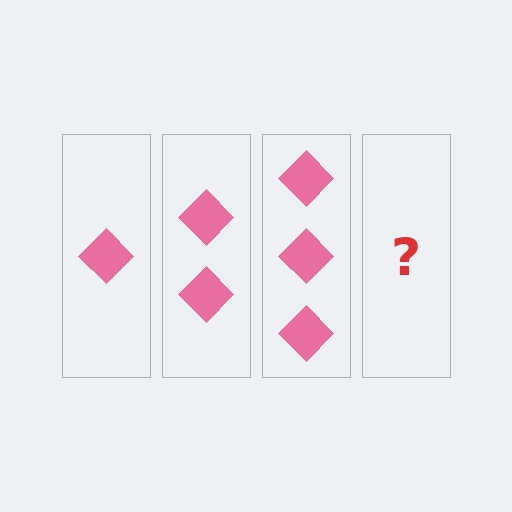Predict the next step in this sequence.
The next step is 4 diamonds.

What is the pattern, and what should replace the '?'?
The pattern is that each step adds one more diamond. The '?' should be 4 diamonds.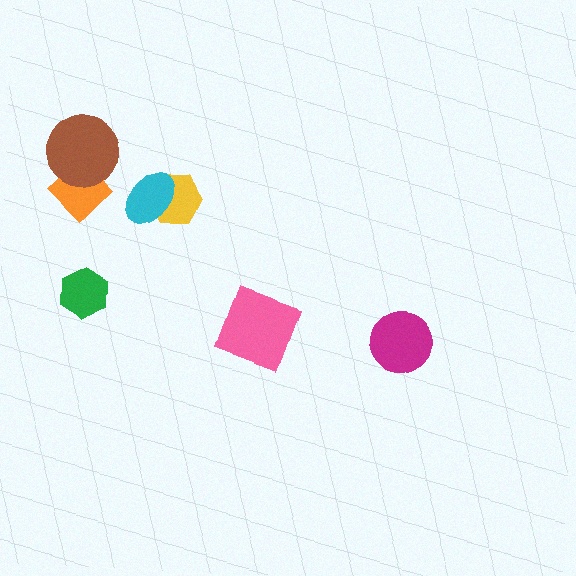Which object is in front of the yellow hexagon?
The cyan ellipse is in front of the yellow hexagon.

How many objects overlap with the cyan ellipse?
1 object overlaps with the cyan ellipse.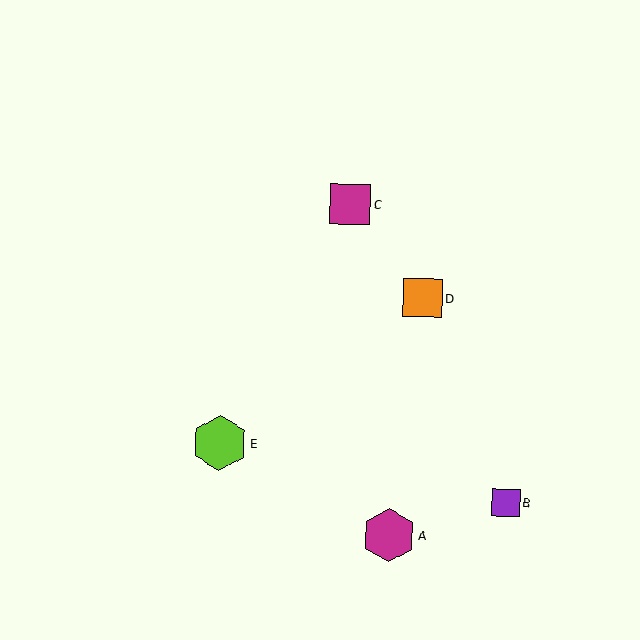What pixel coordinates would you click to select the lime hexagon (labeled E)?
Click at (220, 443) to select the lime hexagon E.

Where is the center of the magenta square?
The center of the magenta square is at (350, 204).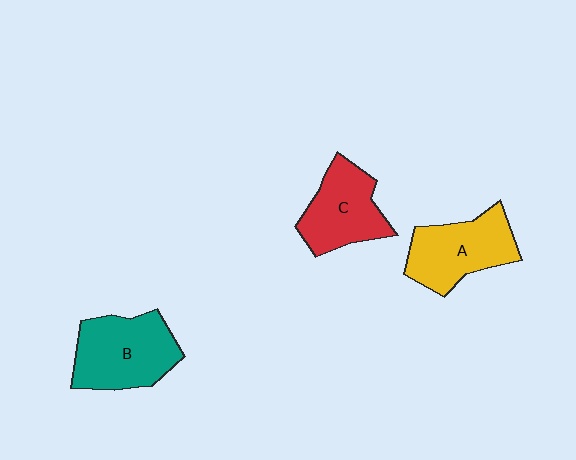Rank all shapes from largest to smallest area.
From largest to smallest: B (teal), A (yellow), C (red).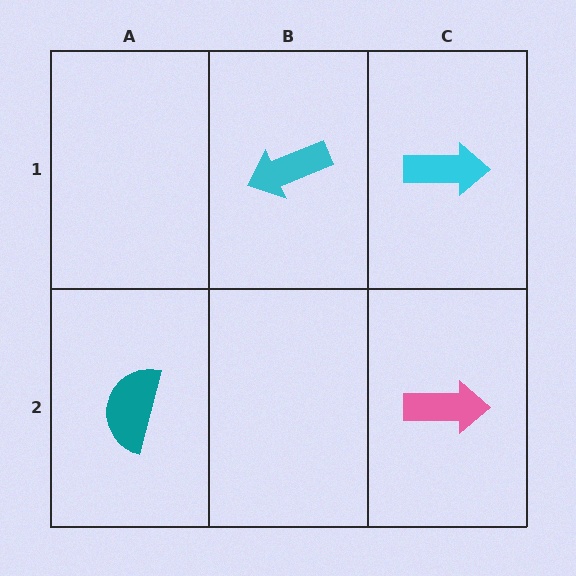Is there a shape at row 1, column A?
No, that cell is empty.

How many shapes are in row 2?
2 shapes.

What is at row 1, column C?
A cyan arrow.